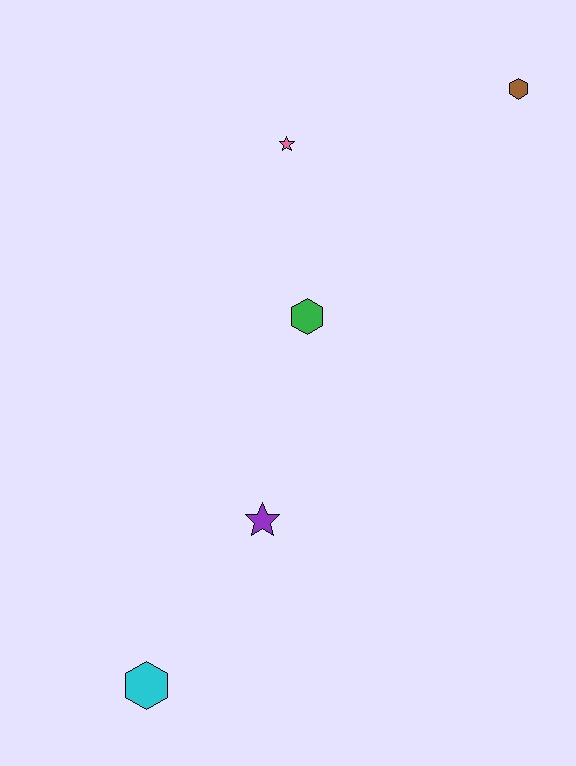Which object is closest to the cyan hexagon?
The purple star is closest to the cyan hexagon.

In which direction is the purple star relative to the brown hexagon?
The purple star is below the brown hexagon.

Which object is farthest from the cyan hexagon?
The brown hexagon is farthest from the cyan hexagon.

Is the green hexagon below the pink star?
Yes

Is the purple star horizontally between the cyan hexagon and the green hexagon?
Yes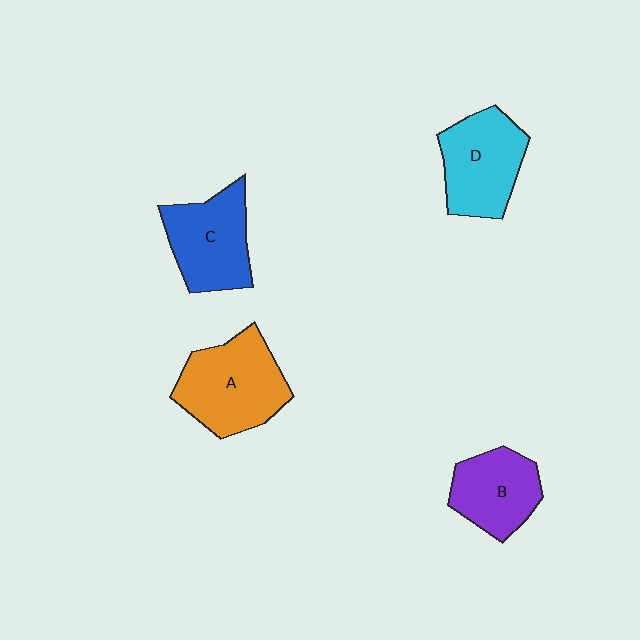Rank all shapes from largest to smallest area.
From largest to smallest: A (orange), D (cyan), C (blue), B (purple).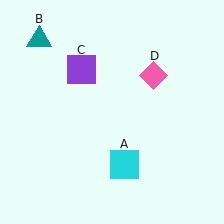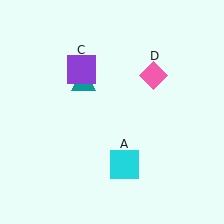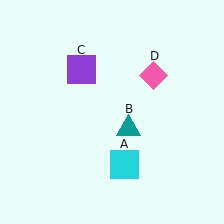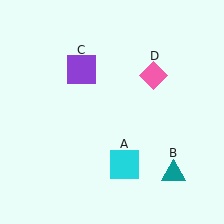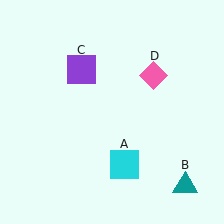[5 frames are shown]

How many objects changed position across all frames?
1 object changed position: teal triangle (object B).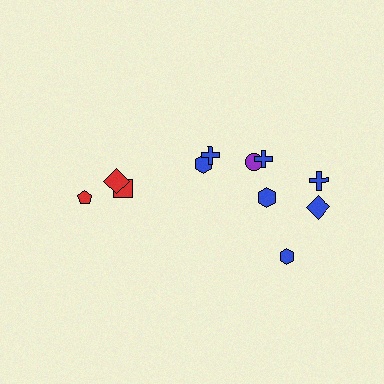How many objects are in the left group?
There are 3 objects.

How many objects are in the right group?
There are 8 objects.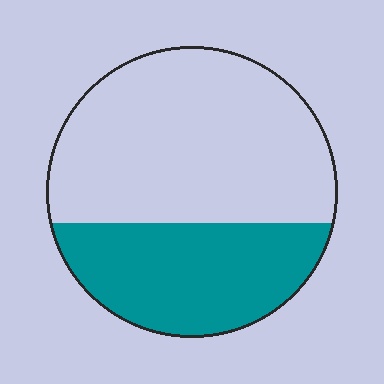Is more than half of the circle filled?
No.